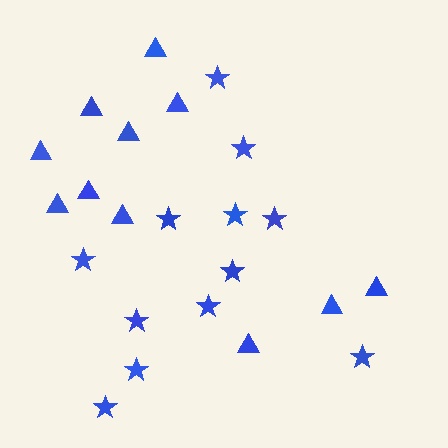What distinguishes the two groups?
There are 2 groups: one group of stars (12) and one group of triangles (11).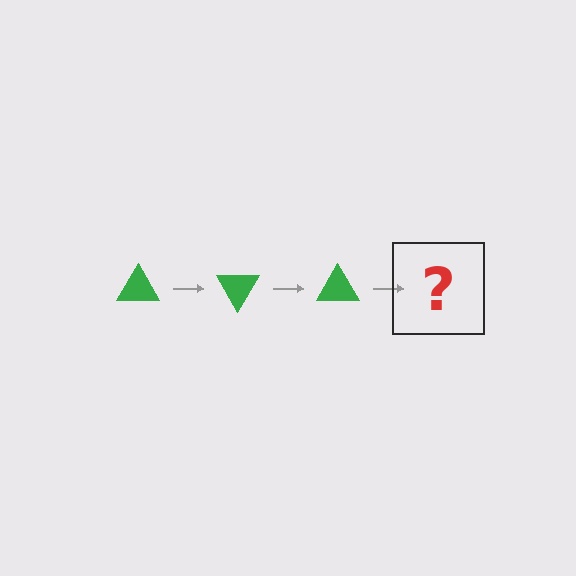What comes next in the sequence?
The next element should be a green triangle rotated 180 degrees.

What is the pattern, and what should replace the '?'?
The pattern is that the triangle rotates 60 degrees each step. The '?' should be a green triangle rotated 180 degrees.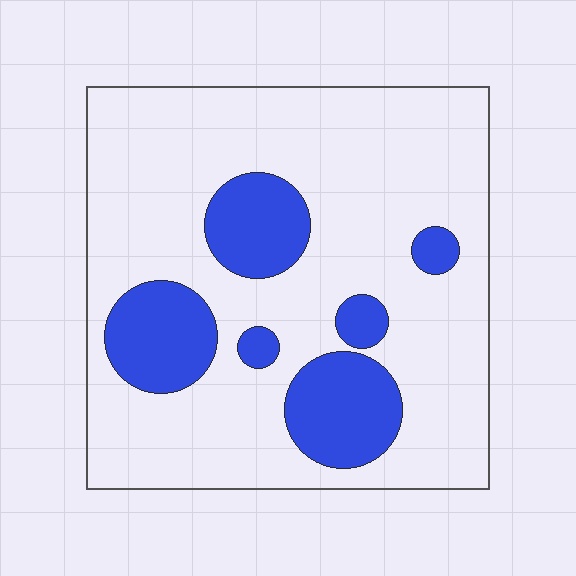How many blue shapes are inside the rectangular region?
6.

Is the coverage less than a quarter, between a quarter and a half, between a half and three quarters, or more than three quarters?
Less than a quarter.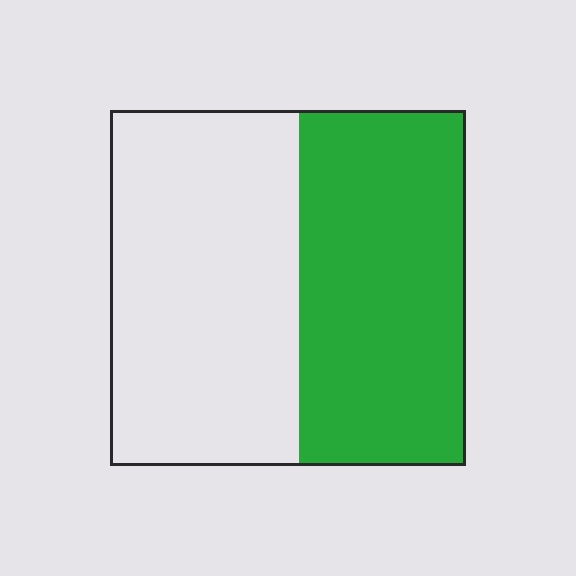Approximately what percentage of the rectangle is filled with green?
Approximately 45%.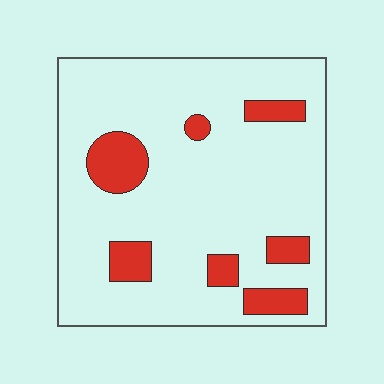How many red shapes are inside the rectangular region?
7.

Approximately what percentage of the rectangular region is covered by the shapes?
Approximately 15%.